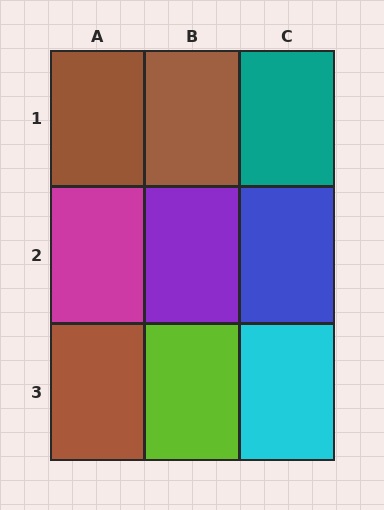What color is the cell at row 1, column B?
Brown.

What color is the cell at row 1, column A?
Brown.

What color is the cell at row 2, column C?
Blue.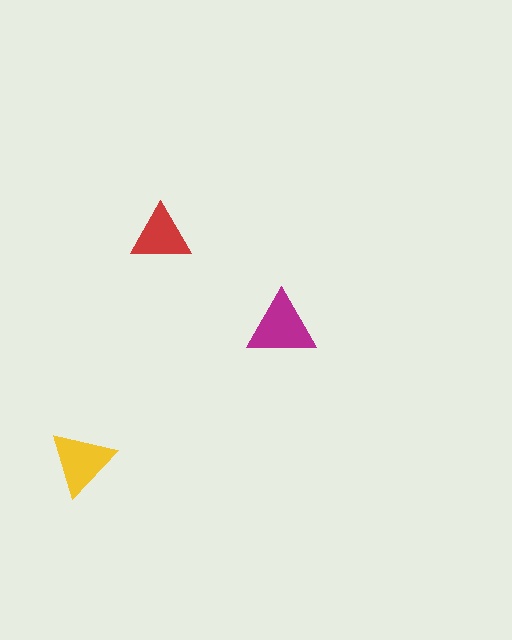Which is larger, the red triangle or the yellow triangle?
The yellow one.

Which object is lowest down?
The yellow triangle is bottommost.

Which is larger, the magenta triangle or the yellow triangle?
The magenta one.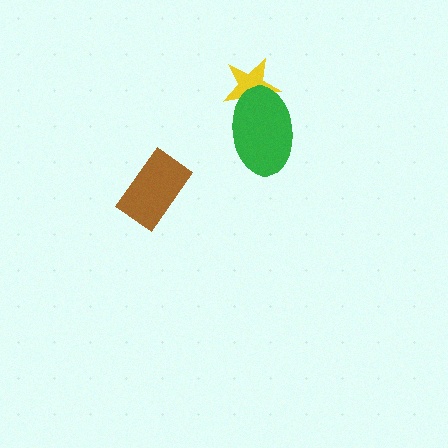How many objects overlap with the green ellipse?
1 object overlaps with the green ellipse.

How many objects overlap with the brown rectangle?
0 objects overlap with the brown rectangle.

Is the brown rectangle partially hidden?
No, no other shape covers it.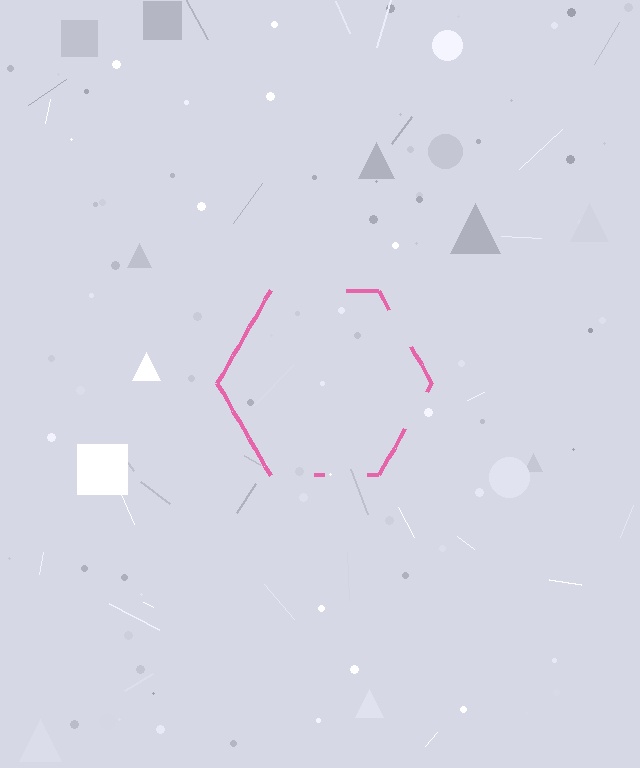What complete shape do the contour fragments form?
The contour fragments form a hexagon.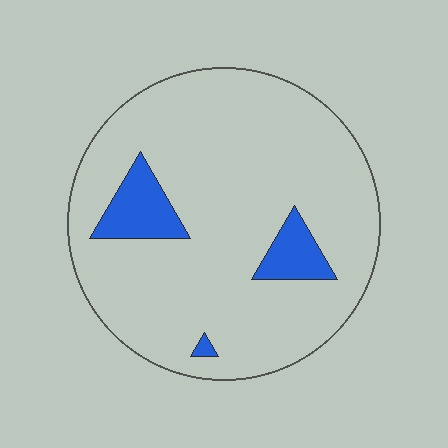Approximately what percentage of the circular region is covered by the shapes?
Approximately 10%.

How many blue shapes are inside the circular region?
3.